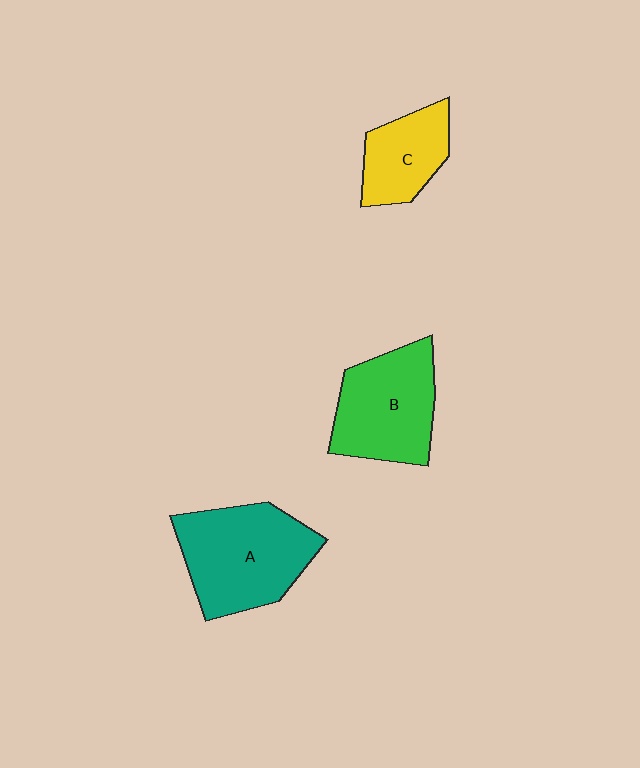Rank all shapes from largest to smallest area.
From largest to smallest: A (teal), B (green), C (yellow).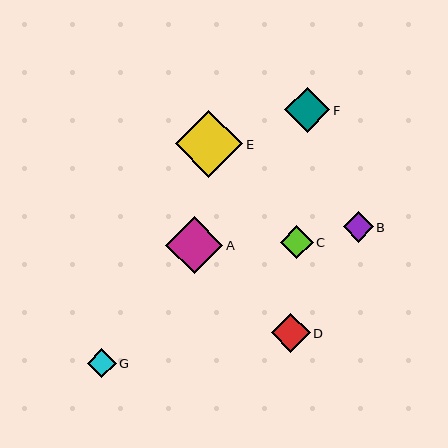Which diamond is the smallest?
Diamond G is the smallest with a size of approximately 29 pixels.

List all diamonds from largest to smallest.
From largest to smallest: E, A, F, D, C, B, G.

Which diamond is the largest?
Diamond E is the largest with a size of approximately 67 pixels.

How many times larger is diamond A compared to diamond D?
Diamond A is approximately 1.4 times the size of diamond D.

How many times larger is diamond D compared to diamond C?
Diamond D is approximately 1.2 times the size of diamond C.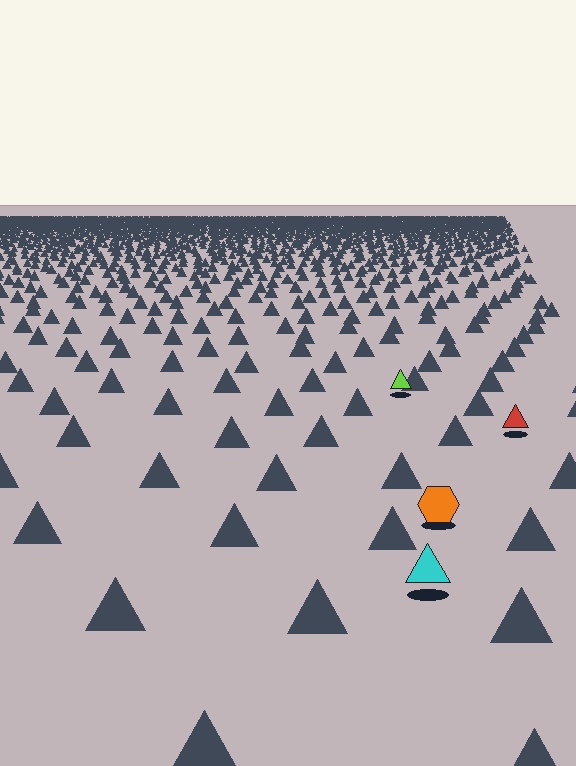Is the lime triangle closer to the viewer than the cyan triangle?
No. The cyan triangle is closer — you can tell from the texture gradient: the ground texture is coarser near it.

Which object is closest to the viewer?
The cyan triangle is closest. The texture marks near it are larger and more spread out.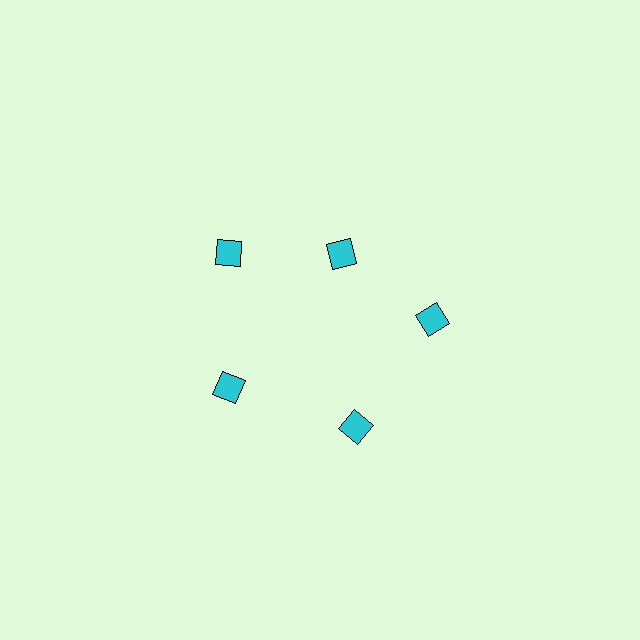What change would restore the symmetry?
The symmetry would be restored by moving it outward, back onto the ring so that all 5 diamonds sit at equal angles and equal distance from the center.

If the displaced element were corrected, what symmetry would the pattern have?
It would have 5-fold rotational symmetry — the pattern would map onto itself every 72 degrees.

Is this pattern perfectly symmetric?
No. The 5 cyan diamonds are arranged in a ring, but one element near the 1 o'clock position is pulled inward toward the center, breaking the 5-fold rotational symmetry.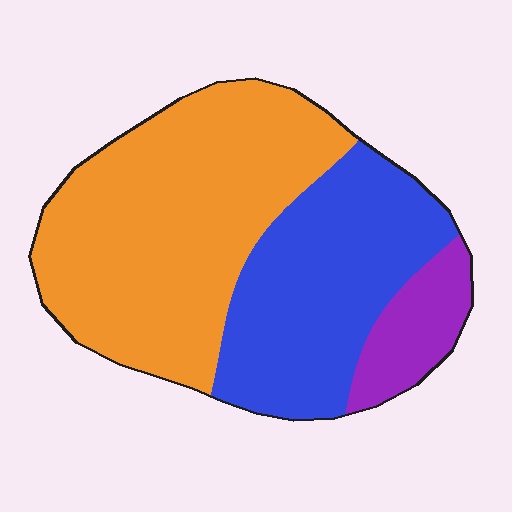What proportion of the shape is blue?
Blue takes up about three eighths (3/8) of the shape.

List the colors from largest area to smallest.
From largest to smallest: orange, blue, purple.